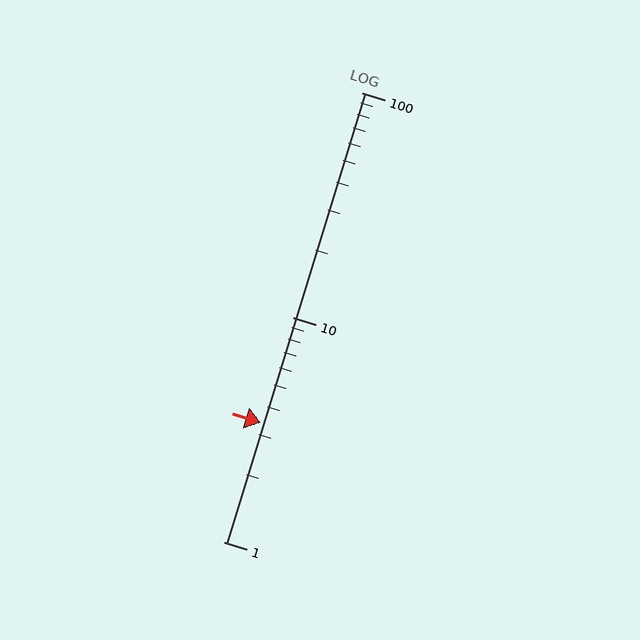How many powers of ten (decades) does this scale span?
The scale spans 2 decades, from 1 to 100.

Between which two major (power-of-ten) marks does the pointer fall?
The pointer is between 1 and 10.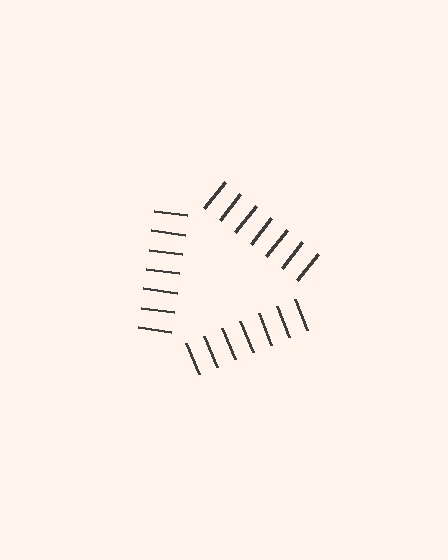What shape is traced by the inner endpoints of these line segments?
An illusory triangle — the line segments terminate on its edges but no continuous stroke is drawn.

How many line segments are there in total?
21 — 7 along each of the 3 edges.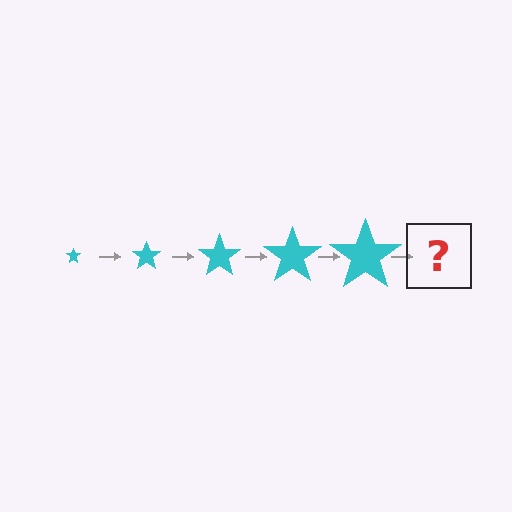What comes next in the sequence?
The next element should be a cyan star, larger than the previous one.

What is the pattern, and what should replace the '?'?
The pattern is that the star gets progressively larger each step. The '?' should be a cyan star, larger than the previous one.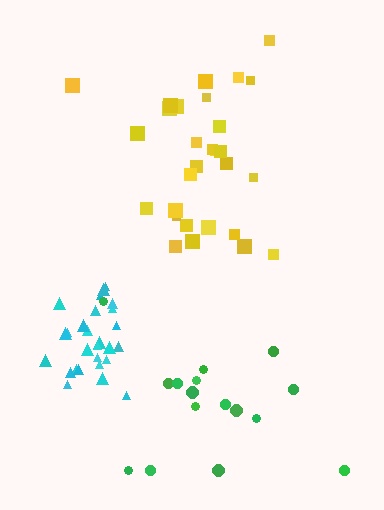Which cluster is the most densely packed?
Cyan.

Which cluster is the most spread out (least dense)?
Green.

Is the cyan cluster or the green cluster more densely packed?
Cyan.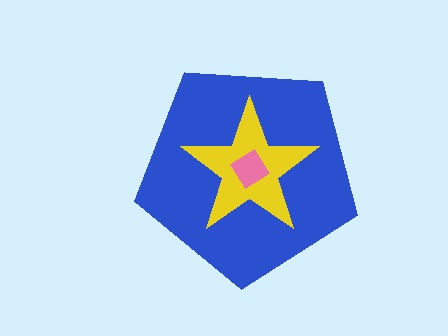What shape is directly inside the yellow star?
The pink diamond.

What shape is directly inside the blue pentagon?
The yellow star.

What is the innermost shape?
The pink diamond.